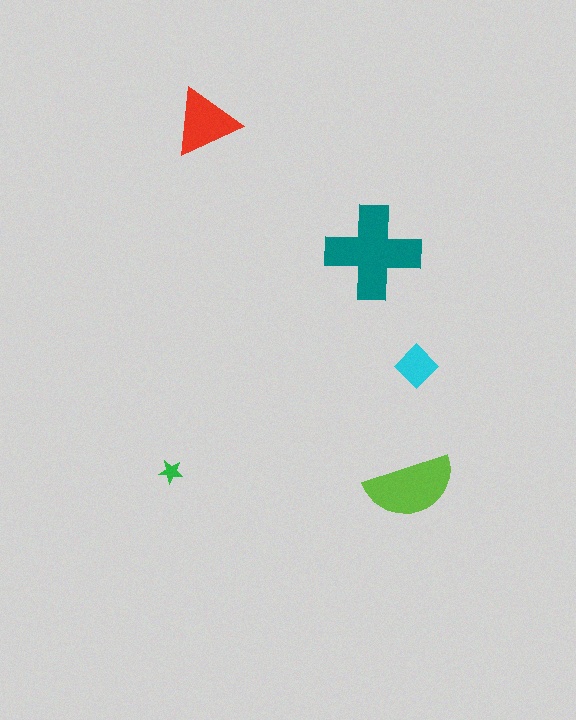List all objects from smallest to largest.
The green star, the cyan diamond, the red triangle, the lime semicircle, the teal cross.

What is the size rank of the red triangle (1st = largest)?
3rd.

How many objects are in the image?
There are 5 objects in the image.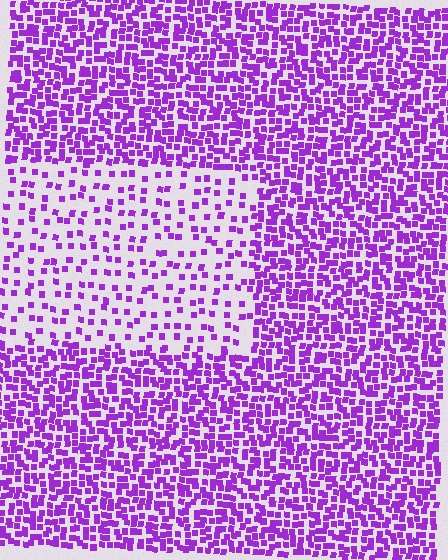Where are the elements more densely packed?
The elements are more densely packed outside the rectangle boundary.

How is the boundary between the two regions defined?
The boundary is defined by a change in element density (approximately 2.6x ratio). All elements are the same color, size, and shape.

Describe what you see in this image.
The image contains small purple elements arranged at two different densities. A rectangle-shaped region is visible where the elements are less densely packed than the surrounding area.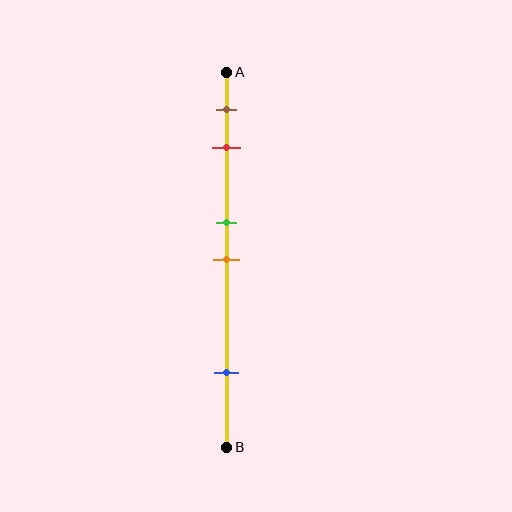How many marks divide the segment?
There are 5 marks dividing the segment.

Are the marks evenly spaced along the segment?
No, the marks are not evenly spaced.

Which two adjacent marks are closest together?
The green and orange marks are the closest adjacent pair.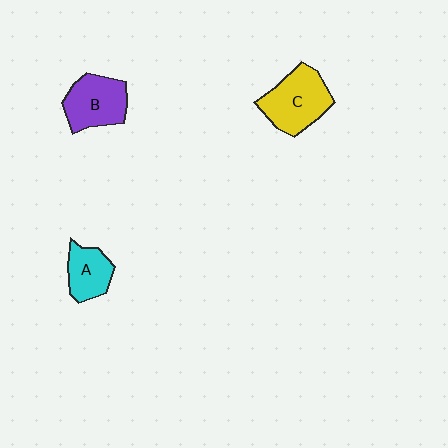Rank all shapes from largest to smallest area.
From largest to smallest: C (yellow), B (purple), A (cyan).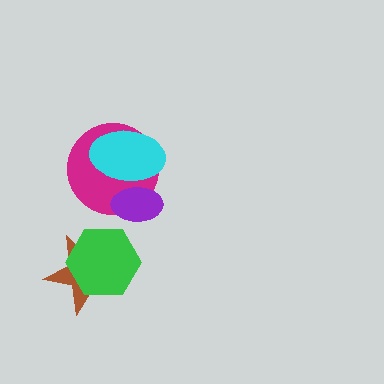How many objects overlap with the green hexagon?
1 object overlaps with the green hexagon.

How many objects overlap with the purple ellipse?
2 objects overlap with the purple ellipse.